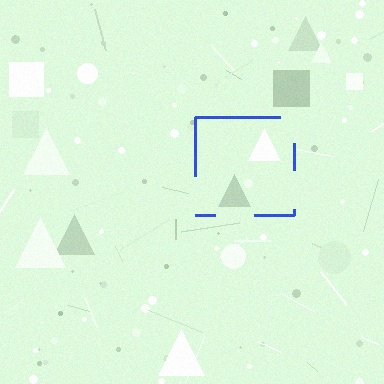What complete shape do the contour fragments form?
The contour fragments form a square.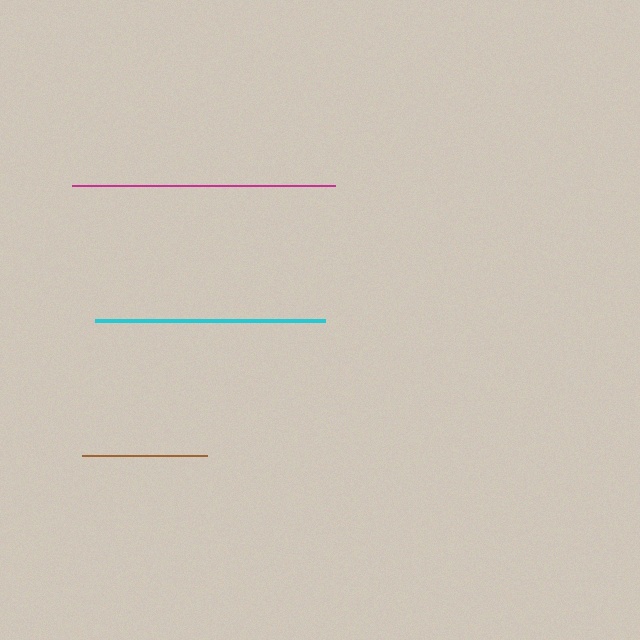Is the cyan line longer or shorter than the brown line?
The cyan line is longer than the brown line.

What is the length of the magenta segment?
The magenta segment is approximately 263 pixels long.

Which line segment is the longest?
The magenta line is the longest at approximately 263 pixels.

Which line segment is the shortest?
The brown line is the shortest at approximately 125 pixels.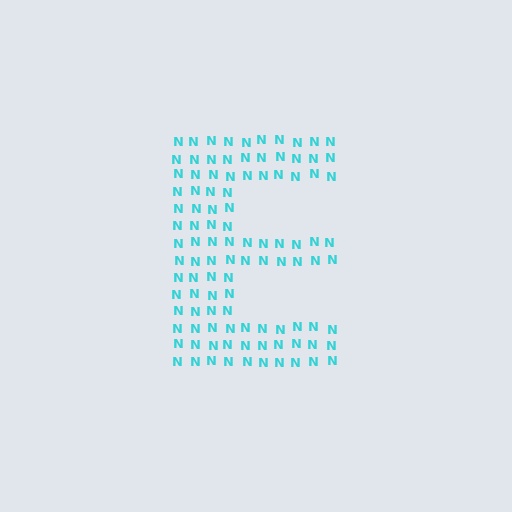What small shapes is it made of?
It is made of small letter N's.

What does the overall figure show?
The overall figure shows the letter E.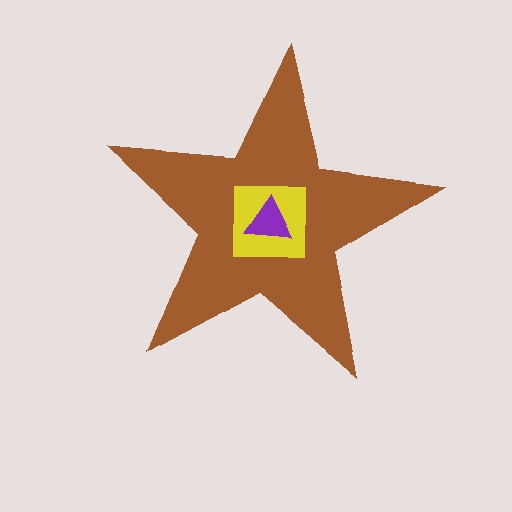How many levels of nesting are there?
3.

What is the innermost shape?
The purple triangle.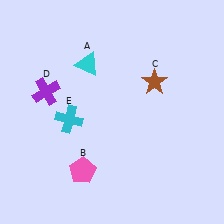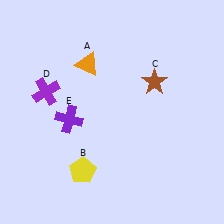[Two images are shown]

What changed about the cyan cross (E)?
In Image 1, E is cyan. In Image 2, it changed to purple.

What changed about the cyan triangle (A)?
In Image 1, A is cyan. In Image 2, it changed to orange.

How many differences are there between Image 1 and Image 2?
There are 3 differences between the two images.